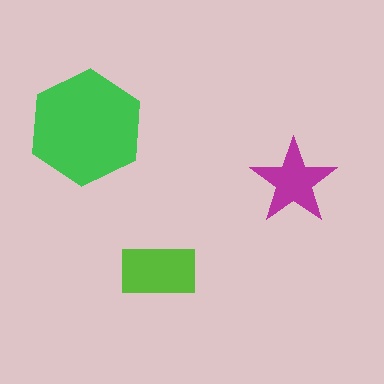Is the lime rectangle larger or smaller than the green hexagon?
Smaller.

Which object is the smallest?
The magenta star.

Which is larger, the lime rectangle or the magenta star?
The lime rectangle.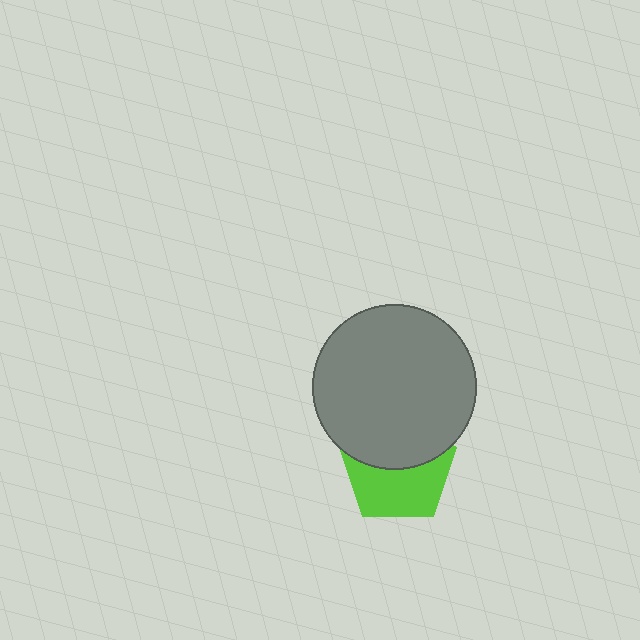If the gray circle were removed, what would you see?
You would see the complete lime pentagon.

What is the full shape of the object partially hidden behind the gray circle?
The partially hidden object is a lime pentagon.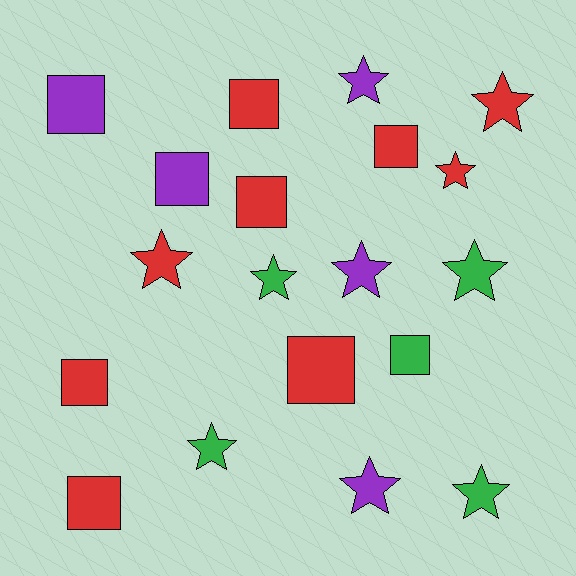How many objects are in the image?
There are 19 objects.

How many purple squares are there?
There are 2 purple squares.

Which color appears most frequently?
Red, with 9 objects.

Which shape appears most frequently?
Star, with 10 objects.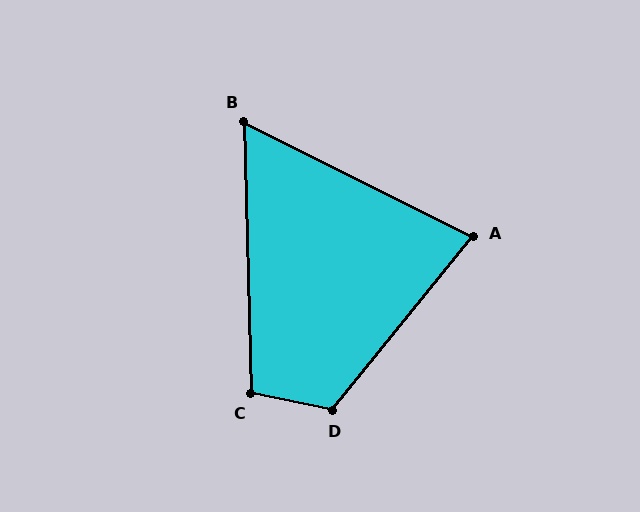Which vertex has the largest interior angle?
D, at approximately 118 degrees.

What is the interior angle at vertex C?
Approximately 103 degrees (obtuse).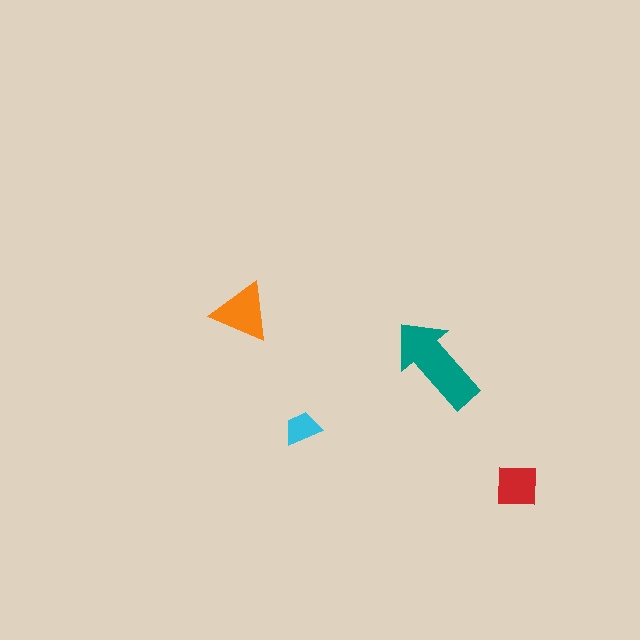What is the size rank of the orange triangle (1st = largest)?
2nd.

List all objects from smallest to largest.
The cyan trapezoid, the red square, the orange triangle, the teal arrow.